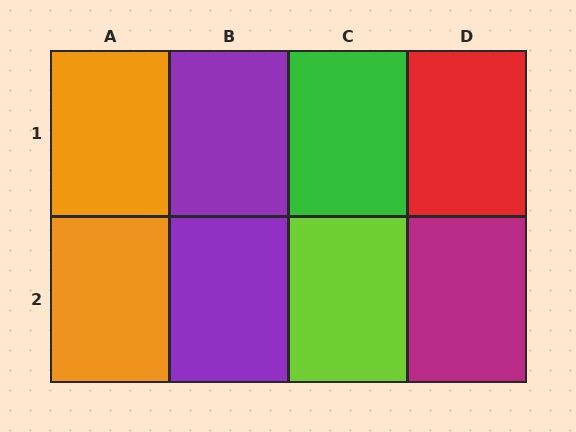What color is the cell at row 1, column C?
Green.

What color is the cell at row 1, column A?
Orange.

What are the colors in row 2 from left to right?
Orange, purple, lime, magenta.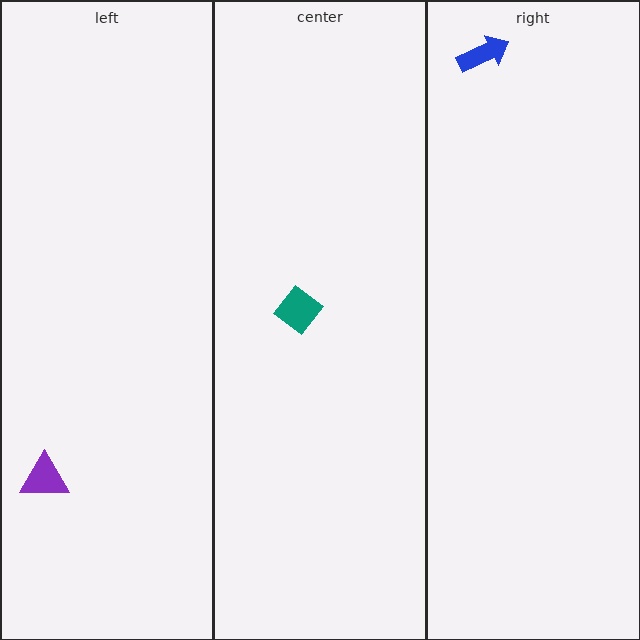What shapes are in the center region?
The teal diamond.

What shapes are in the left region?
The purple triangle.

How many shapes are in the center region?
1.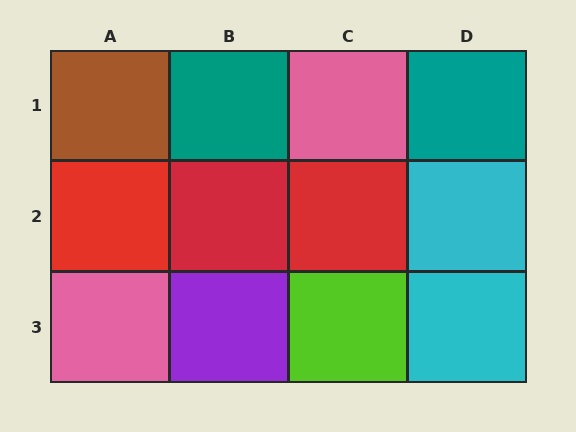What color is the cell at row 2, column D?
Cyan.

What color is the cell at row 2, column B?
Red.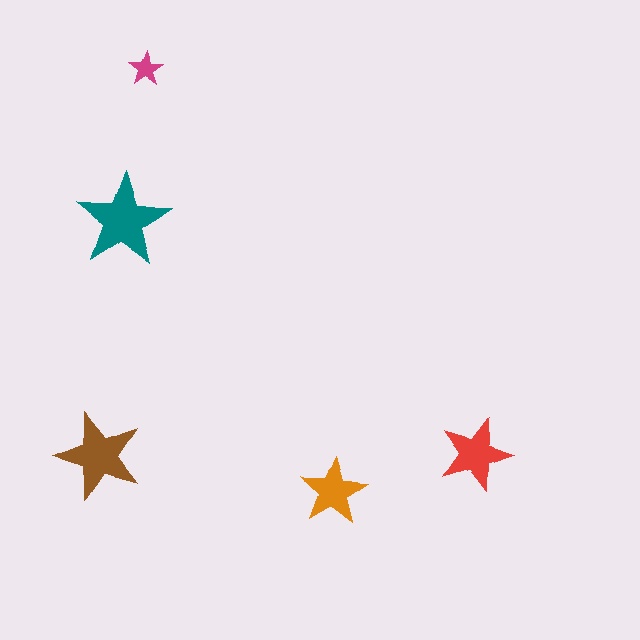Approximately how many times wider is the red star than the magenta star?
About 2 times wider.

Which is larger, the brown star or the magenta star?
The brown one.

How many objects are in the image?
There are 5 objects in the image.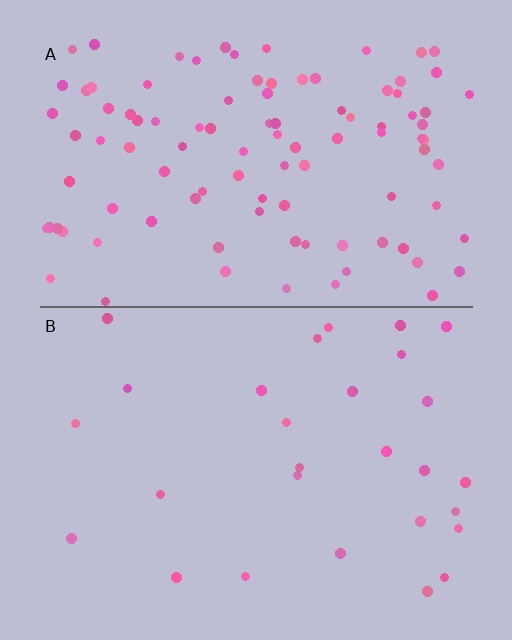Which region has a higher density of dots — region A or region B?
A (the top).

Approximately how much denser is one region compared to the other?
Approximately 3.6× — region A over region B.